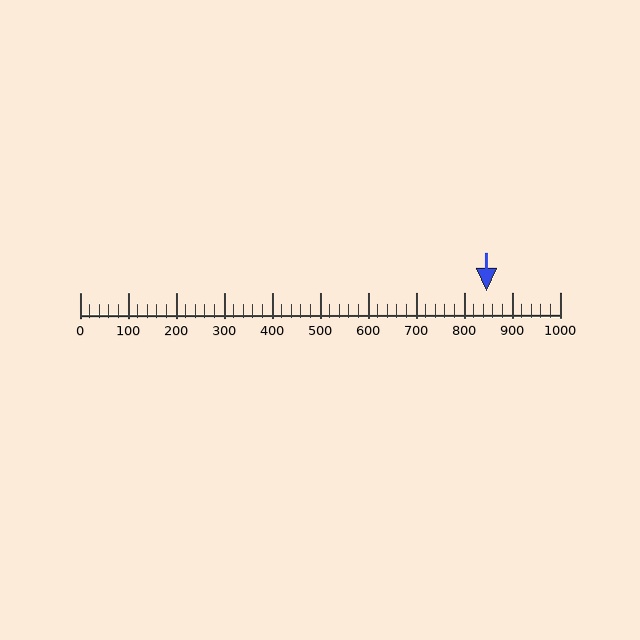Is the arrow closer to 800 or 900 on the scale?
The arrow is closer to 800.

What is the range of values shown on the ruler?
The ruler shows values from 0 to 1000.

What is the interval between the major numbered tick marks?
The major tick marks are spaced 100 units apart.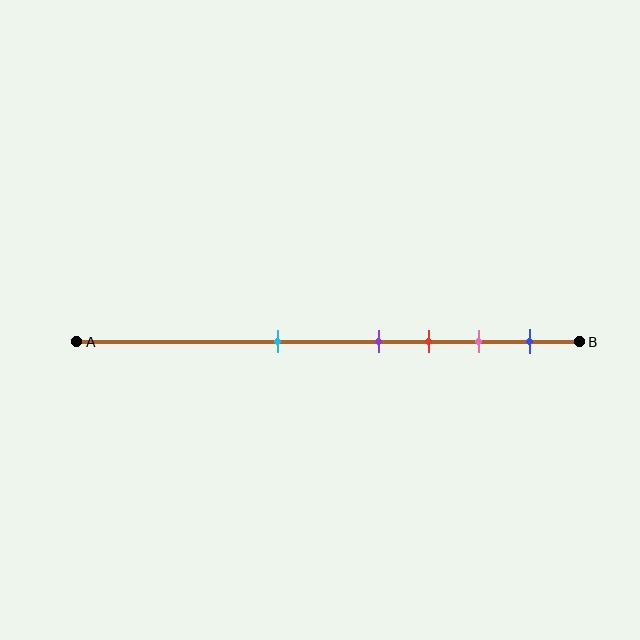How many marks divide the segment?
There are 5 marks dividing the segment.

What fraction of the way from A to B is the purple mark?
The purple mark is approximately 60% (0.6) of the way from A to B.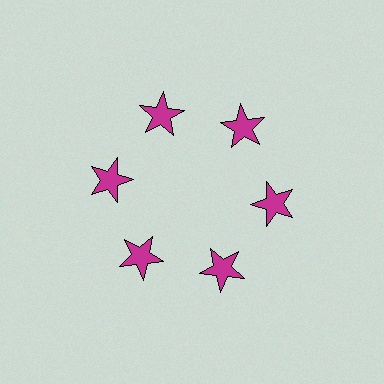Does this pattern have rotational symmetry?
Yes, this pattern has 6-fold rotational symmetry. It looks the same after rotating 60 degrees around the center.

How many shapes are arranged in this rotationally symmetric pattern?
There are 6 shapes, arranged in 6 groups of 1.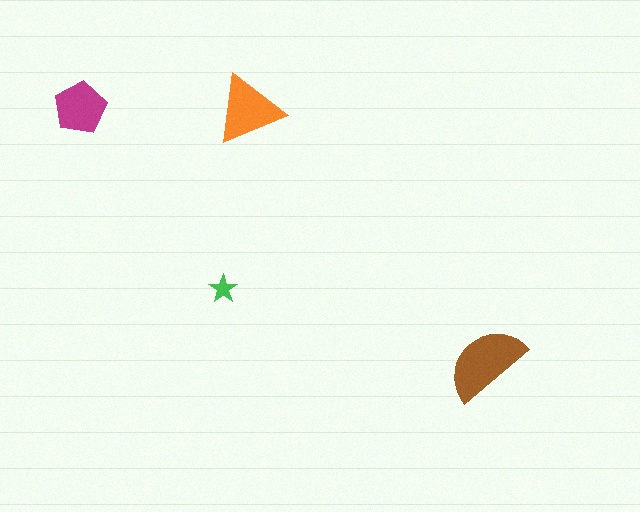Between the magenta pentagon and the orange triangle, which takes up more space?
The orange triangle.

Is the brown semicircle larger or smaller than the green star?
Larger.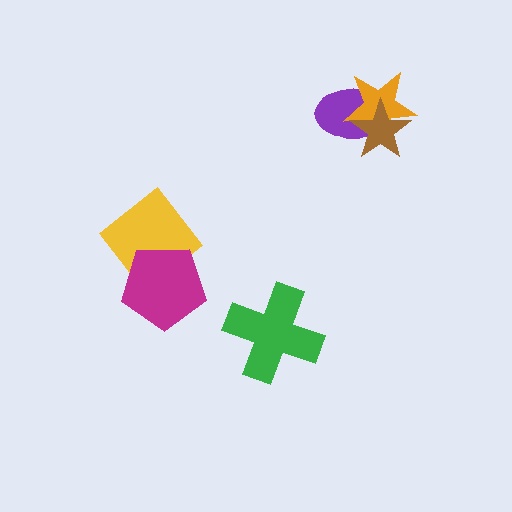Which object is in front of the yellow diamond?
The magenta pentagon is in front of the yellow diamond.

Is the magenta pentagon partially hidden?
No, no other shape covers it.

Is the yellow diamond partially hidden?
Yes, it is partially covered by another shape.